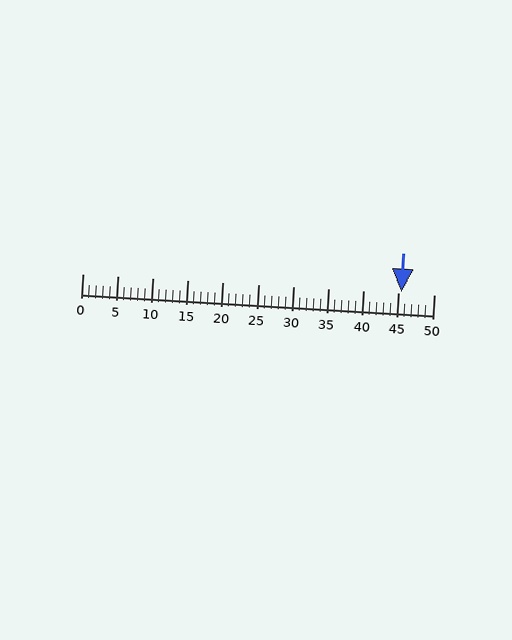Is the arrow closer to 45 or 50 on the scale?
The arrow is closer to 45.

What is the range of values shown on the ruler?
The ruler shows values from 0 to 50.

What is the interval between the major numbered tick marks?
The major tick marks are spaced 5 units apart.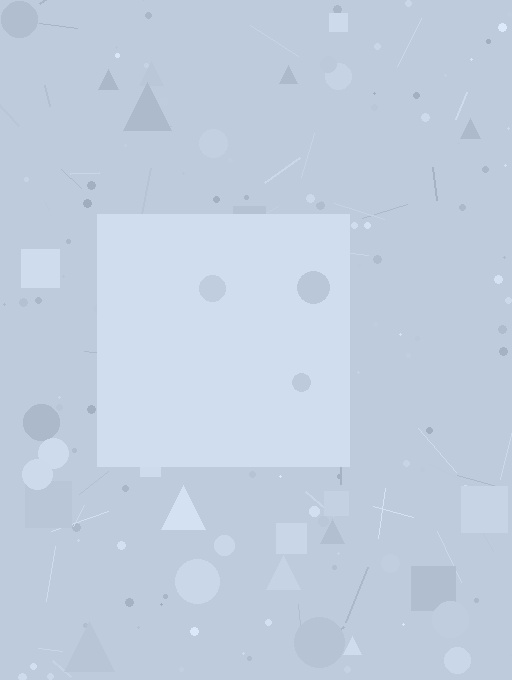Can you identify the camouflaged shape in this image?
The camouflaged shape is a square.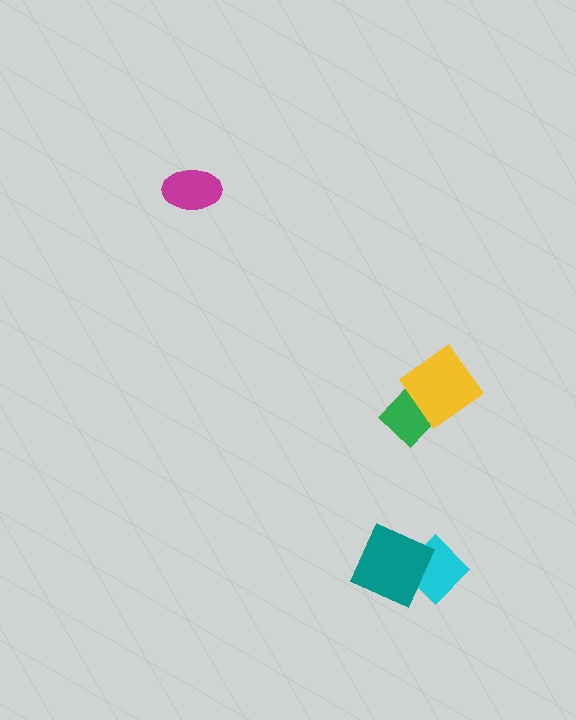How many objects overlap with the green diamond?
1 object overlaps with the green diamond.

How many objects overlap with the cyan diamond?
1 object overlaps with the cyan diamond.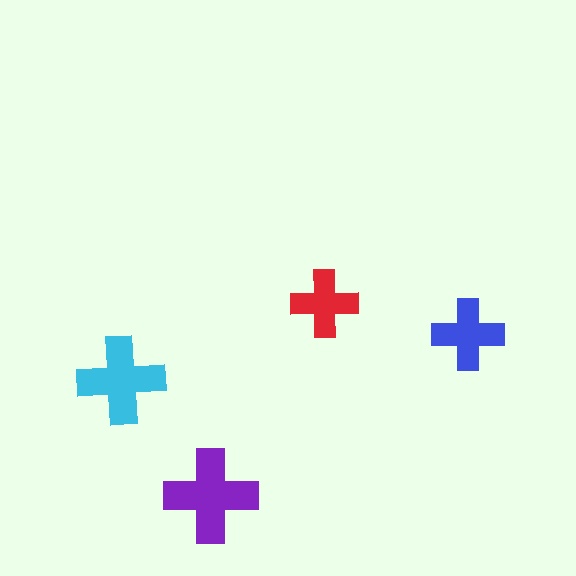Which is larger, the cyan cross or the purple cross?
The purple one.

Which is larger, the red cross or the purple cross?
The purple one.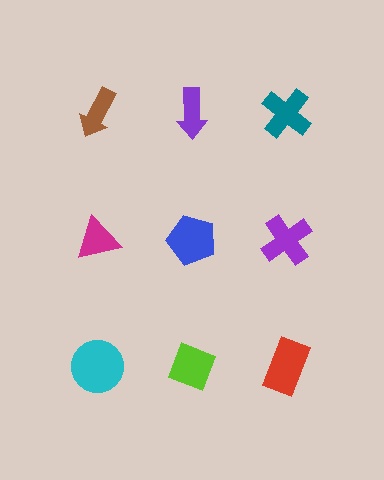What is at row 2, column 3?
A purple cross.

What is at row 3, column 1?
A cyan circle.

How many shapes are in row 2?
3 shapes.